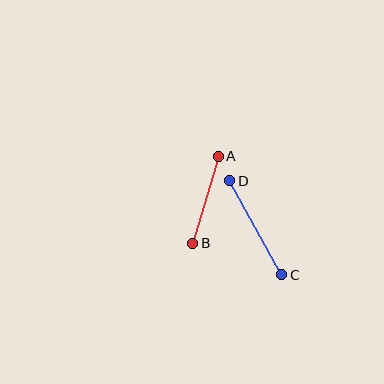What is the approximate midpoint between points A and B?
The midpoint is at approximately (206, 200) pixels.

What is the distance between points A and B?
The distance is approximately 91 pixels.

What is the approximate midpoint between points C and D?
The midpoint is at approximately (256, 228) pixels.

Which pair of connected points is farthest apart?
Points C and D are farthest apart.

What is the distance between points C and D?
The distance is approximately 107 pixels.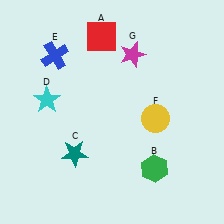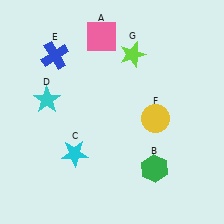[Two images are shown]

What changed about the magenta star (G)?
In Image 1, G is magenta. In Image 2, it changed to lime.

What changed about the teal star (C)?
In Image 1, C is teal. In Image 2, it changed to cyan.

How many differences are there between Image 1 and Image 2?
There are 3 differences between the two images.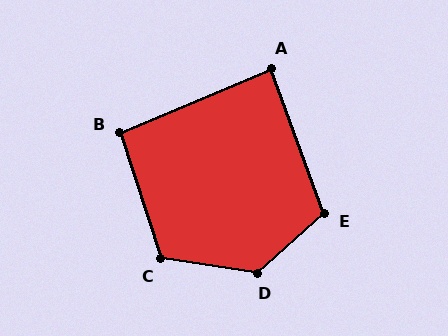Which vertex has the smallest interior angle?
A, at approximately 87 degrees.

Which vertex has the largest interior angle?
D, at approximately 130 degrees.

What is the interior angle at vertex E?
Approximately 112 degrees (obtuse).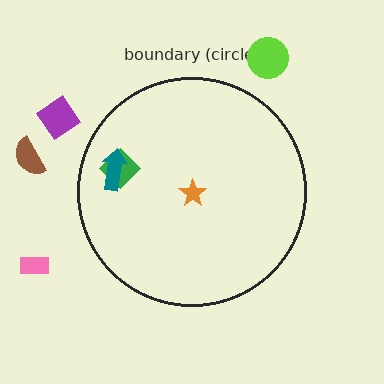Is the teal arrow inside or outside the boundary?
Inside.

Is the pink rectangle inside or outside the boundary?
Outside.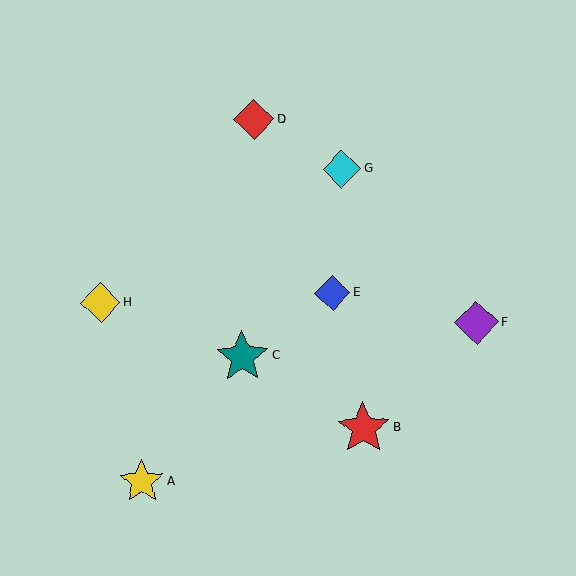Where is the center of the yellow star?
The center of the yellow star is at (142, 482).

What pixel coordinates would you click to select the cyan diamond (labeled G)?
Click at (342, 169) to select the cyan diamond G.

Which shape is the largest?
The red star (labeled B) is the largest.